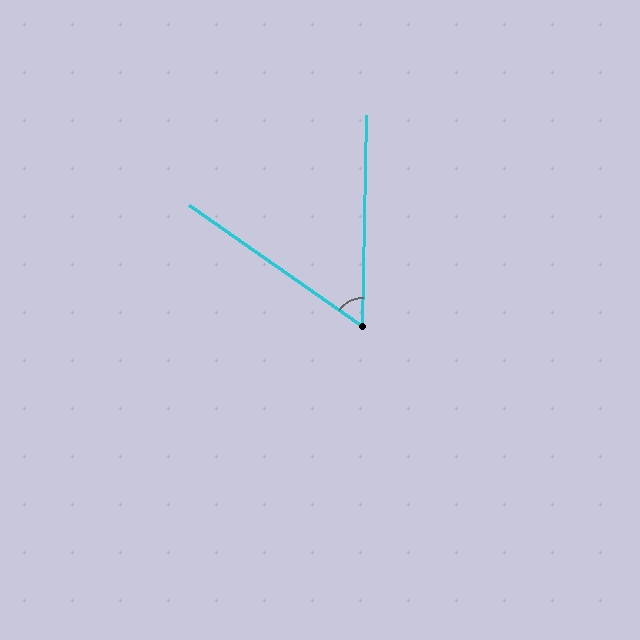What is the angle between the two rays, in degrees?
Approximately 56 degrees.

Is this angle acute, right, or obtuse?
It is acute.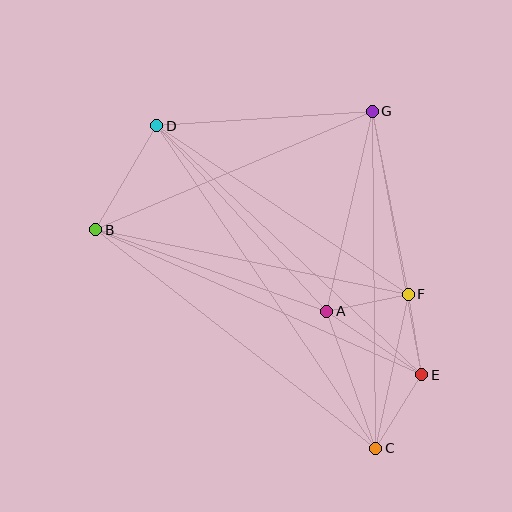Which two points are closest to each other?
Points E and F are closest to each other.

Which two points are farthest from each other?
Points C and D are farthest from each other.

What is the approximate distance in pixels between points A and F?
The distance between A and F is approximately 83 pixels.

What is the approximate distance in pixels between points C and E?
The distance between C and E is approximately 87 pixels.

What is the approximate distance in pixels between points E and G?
The distance between E and G is approximately 268 pixels.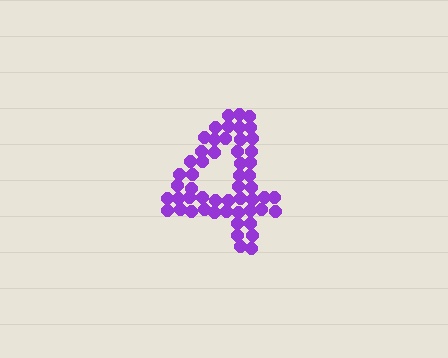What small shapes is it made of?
It is made of small circles.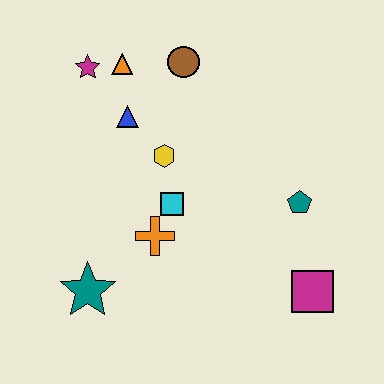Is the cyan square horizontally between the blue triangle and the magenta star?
No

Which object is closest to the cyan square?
The orange cross is closest to the cyan square.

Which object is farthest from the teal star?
The brown circle is farthest from the teal star.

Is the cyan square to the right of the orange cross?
Yes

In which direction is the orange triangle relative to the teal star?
The orange triangle is above the teal star.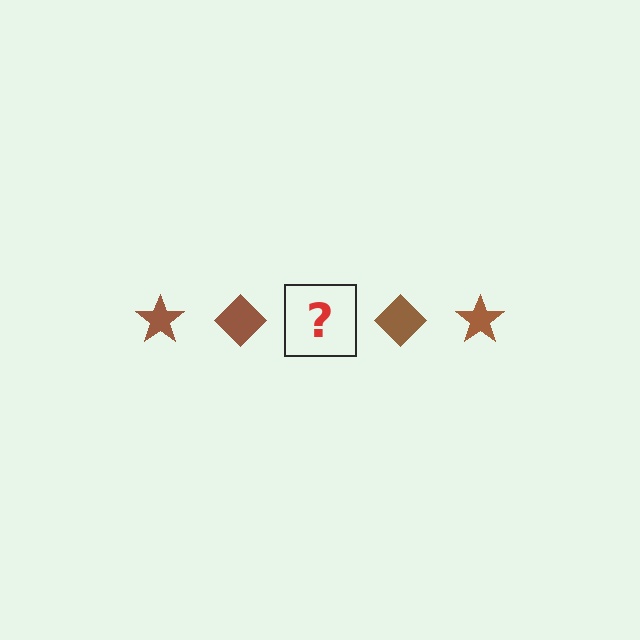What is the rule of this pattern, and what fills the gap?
The rule is that the pattern cycles through star, diamond shapes in brown. The gap should be filled with a brown star.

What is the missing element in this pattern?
The missing element is a brown star.